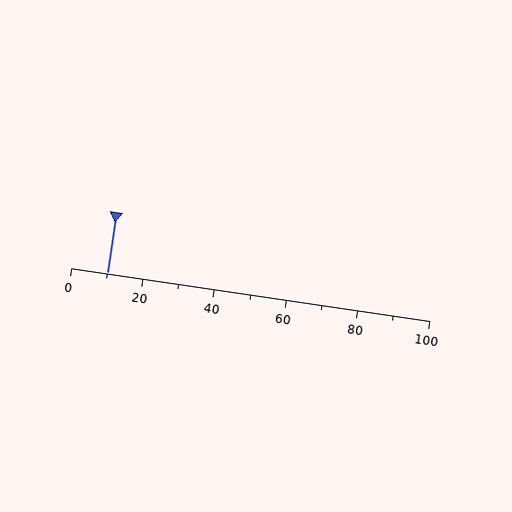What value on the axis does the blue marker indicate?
The marker indicates approximately 10.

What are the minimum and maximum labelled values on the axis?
The axis runs from 0 to 100.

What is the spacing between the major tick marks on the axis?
The major ticks are spaced 20 apart.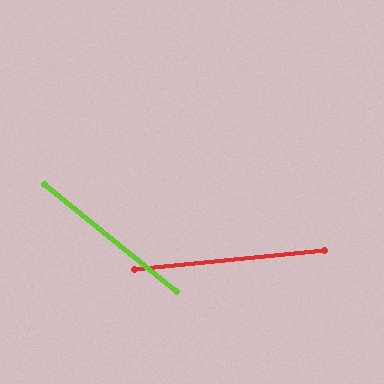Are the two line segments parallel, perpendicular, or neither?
Neither parallel nor perpendicular — they differ by about 45°.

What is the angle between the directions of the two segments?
Approximately 45 degrees.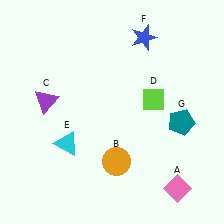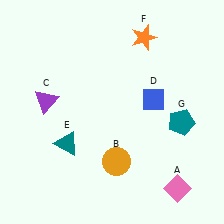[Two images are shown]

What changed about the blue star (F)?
In Image 1, F is blue. In Image 2, it changed to orange.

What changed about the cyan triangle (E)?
In Image 1, E is cyan. In Image 2, it changed to teal.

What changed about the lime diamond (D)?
In Image 1, D is lime. In Image 2, it changed to blue.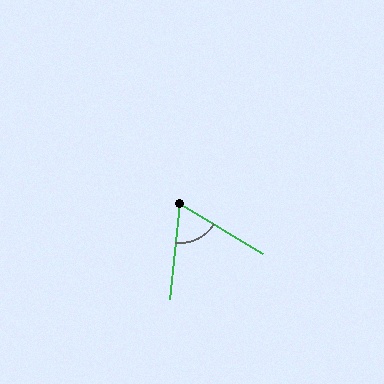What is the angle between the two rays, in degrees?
Approximately 65 degrees.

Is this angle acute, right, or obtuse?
It is acute.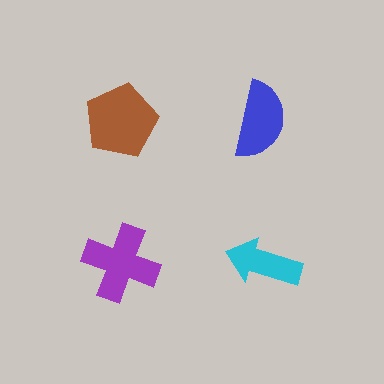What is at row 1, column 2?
A blue semicircle.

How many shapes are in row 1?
2 shapes.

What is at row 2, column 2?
A cyan arrow.